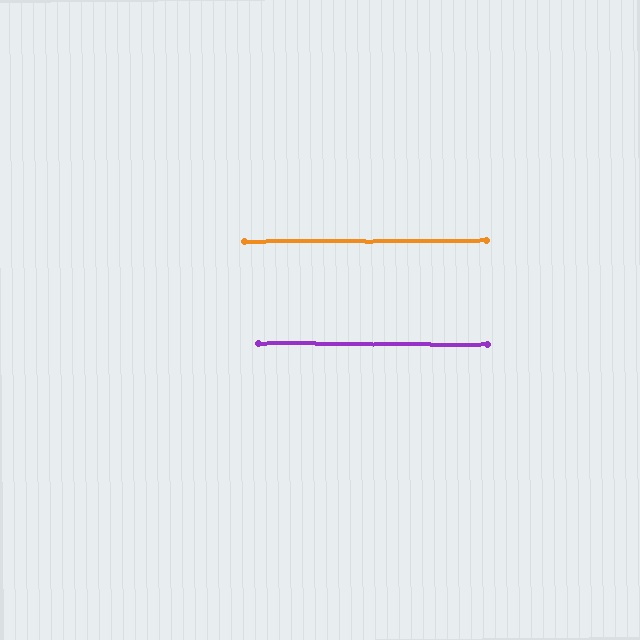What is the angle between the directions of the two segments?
Approximately 1 degree.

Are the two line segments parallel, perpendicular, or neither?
Parallel — their directions differ by only 0.9°.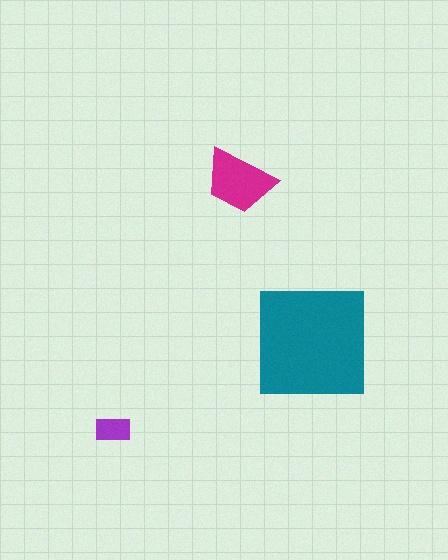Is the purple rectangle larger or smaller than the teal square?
Smaller.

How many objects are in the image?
There are 3 objects in the image.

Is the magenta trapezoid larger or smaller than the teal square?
Smaller.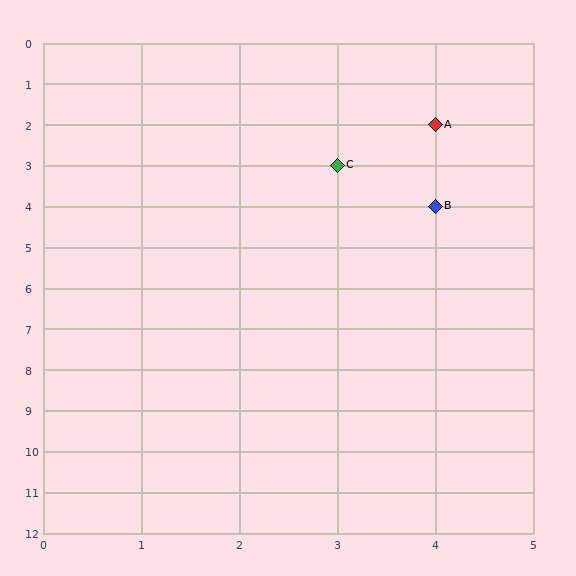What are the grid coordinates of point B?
Point B is at grid coordinates (4, 4).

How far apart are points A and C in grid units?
Points A and C are 1 column and 1 row apart (about 1.4 grid units diagonally).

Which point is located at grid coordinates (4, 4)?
Point B is at (4, 4).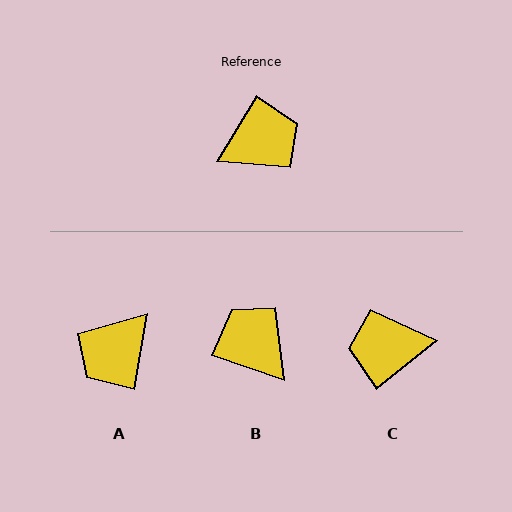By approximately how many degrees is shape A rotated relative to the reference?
Approximately 159 degrees clockwise.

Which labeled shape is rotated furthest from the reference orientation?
C, about 160 degrees away.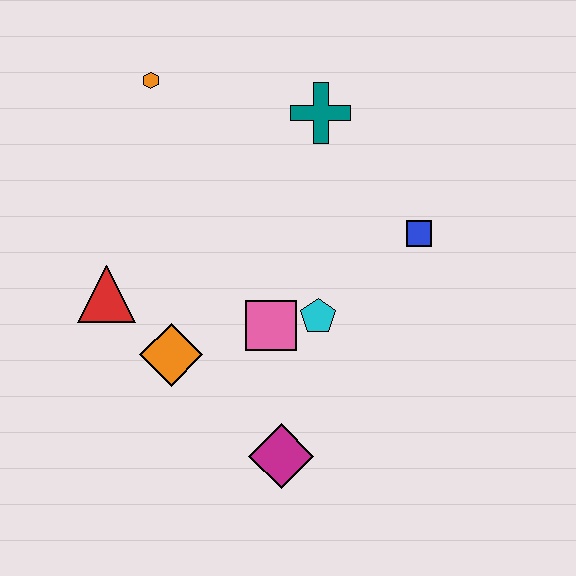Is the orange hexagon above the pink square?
Yes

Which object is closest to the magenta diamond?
The pink square is closest to the magenta diamond.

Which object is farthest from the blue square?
The red triangle is farthest from the blue square.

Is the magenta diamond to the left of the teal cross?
Yes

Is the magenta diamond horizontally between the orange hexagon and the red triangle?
No